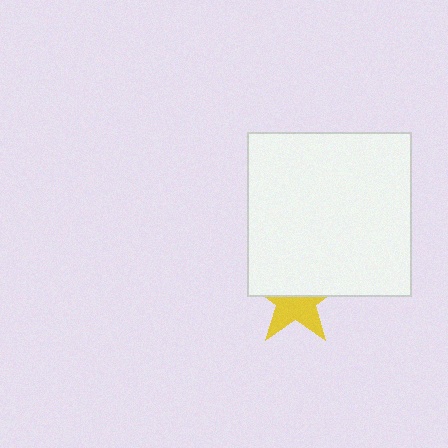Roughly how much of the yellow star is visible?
About half of it is visible (roughly 50%).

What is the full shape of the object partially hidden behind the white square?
The partially hidden object is a yellow star.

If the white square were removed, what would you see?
You would see the complete yellow star.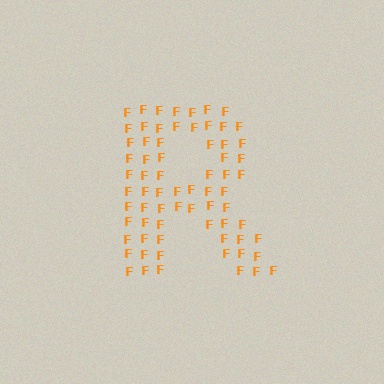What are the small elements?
The small elements are letter F's.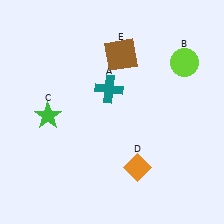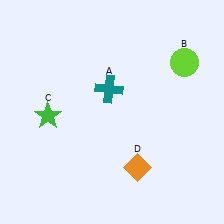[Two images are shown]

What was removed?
The brown square (E) was removed in Image 2.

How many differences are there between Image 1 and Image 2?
There is 1 difference between the two images.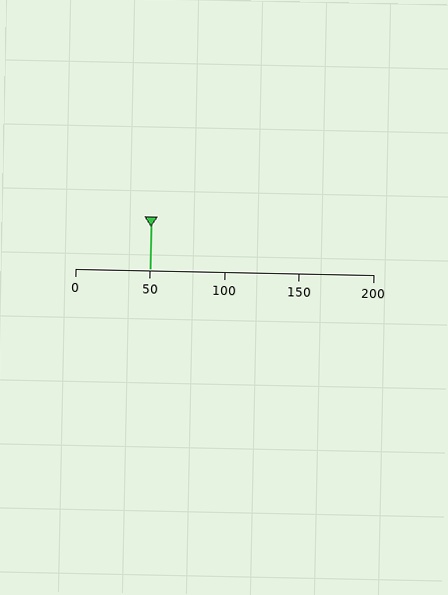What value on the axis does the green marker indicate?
The marker indicates approximately 50.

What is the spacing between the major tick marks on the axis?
The major ticks are spaced 50 apart.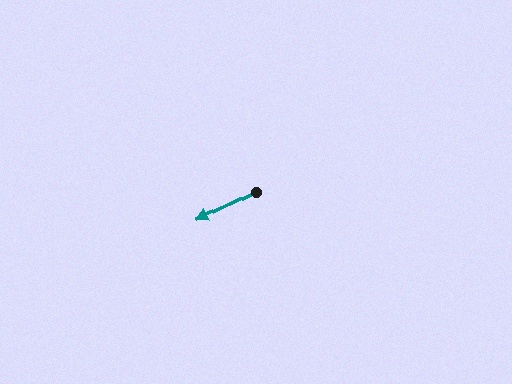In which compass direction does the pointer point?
Southwest.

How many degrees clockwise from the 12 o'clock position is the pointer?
Approximately 243 degrees.